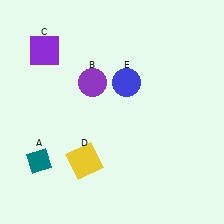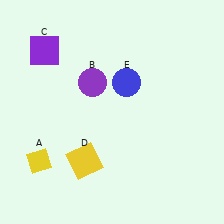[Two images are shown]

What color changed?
The diamond (A) changed from teal in Image 1 to yellow in Image 2.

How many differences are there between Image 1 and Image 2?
There is 1 difference between the two images.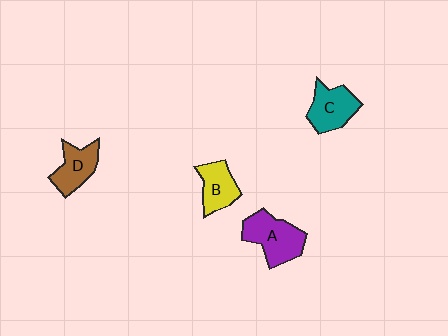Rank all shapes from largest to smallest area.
From largest to smallest: A (purple), C (teal), D (brown), B (yellow).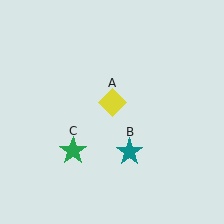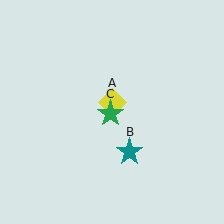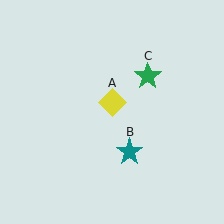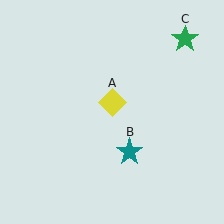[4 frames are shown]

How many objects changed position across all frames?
1 object changed position: green star (object C).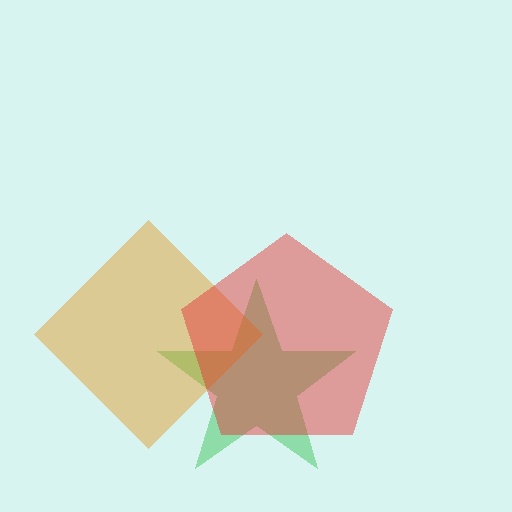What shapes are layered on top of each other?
The layered shapes are: a green star, an orange diamond, a red pentagon.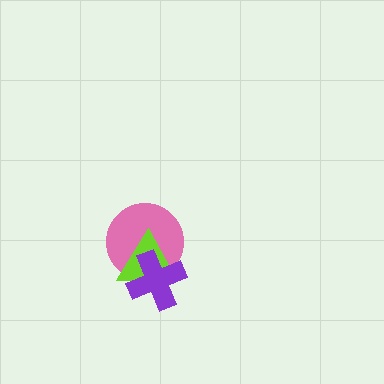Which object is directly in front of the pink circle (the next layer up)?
The lime triangle is directly in front of the pink circle.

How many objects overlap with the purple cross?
2 objects overlap with the purple cross.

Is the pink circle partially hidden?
Yes, it is partially covered by another shape.